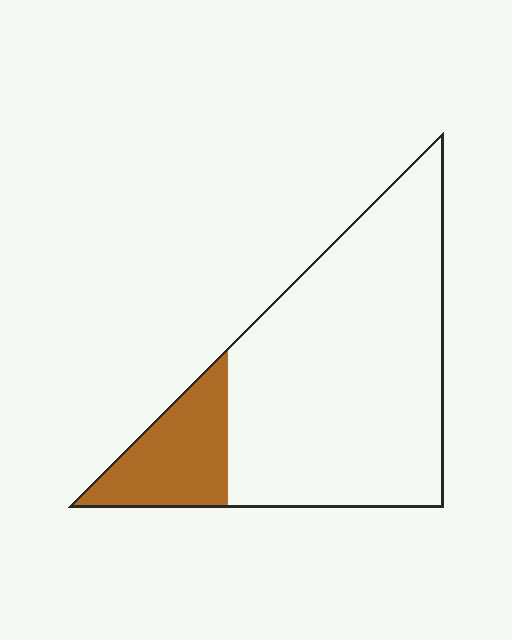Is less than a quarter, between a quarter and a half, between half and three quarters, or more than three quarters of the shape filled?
Less than a quarter.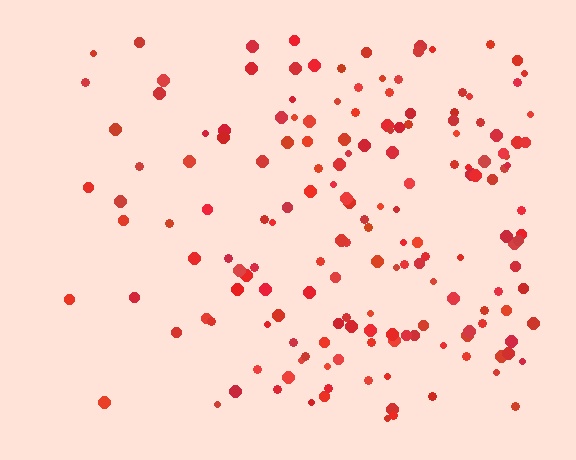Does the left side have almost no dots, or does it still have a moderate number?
Still a moderate number, just noticeably fewer than the right.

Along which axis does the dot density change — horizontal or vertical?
Horizontal.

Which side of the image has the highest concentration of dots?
The right.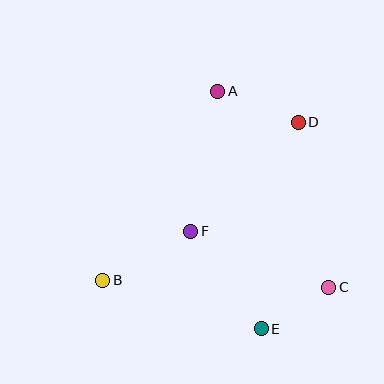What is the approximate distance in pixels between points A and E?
The distance between A and E is approximately 242 pixels.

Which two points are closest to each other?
Points C and E are closest to each other.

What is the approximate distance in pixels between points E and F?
The distance between E and F is approximately 121 pixels.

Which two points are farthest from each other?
Points B and D are farthest from each other.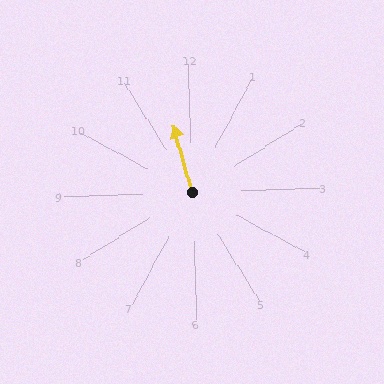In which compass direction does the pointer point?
North.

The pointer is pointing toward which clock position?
Roughly 12 o'clock.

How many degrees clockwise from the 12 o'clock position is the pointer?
Approximately 347 degrees.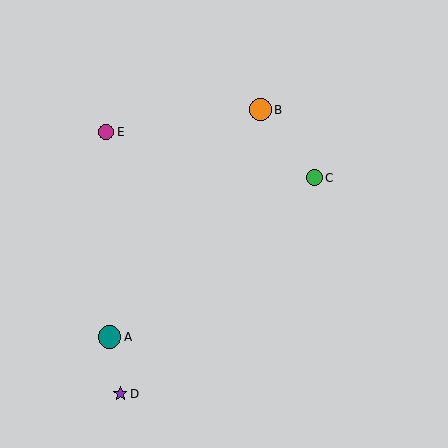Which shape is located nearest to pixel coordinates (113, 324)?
The teal circle (labeled A) at (109, 337) is nearest to that location.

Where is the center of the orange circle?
The center of the orange circle is at (260, 110).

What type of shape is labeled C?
Shape C is a green circle.